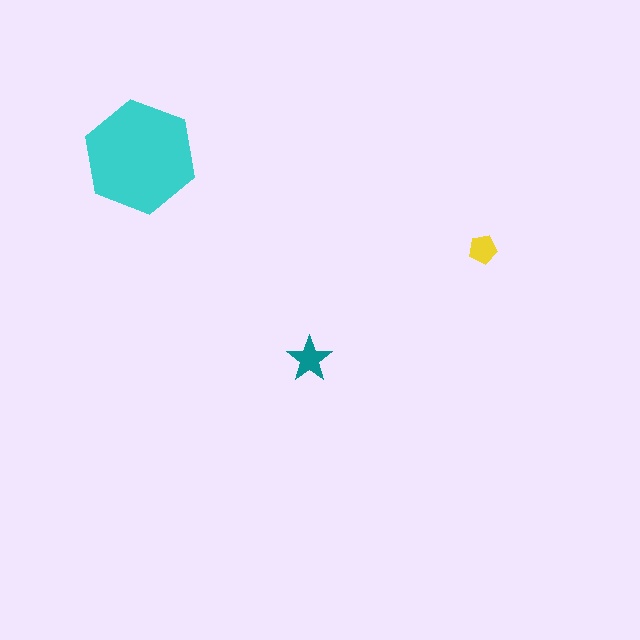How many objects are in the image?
There are 3 objects in the image.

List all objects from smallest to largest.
The yellow pentagon, the teal star, the cyan hexagon.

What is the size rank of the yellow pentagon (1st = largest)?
3rd.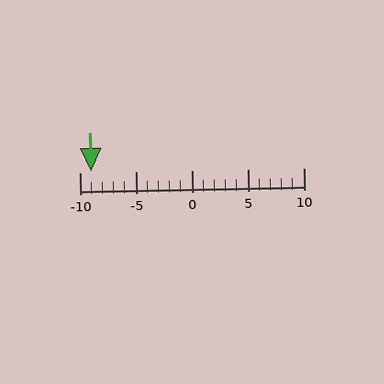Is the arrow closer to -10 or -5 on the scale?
The arrow is closer to -10.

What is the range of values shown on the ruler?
The ruler shows values from -10 to 10.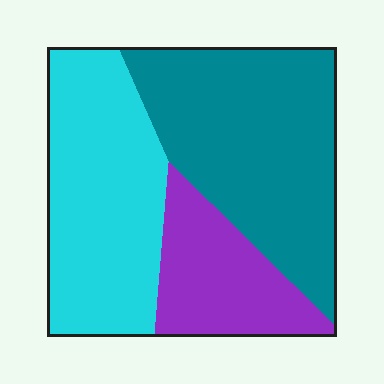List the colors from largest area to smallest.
From largest to smallest: teal, cyan, purple.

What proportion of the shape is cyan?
Cyan covers roughly 35% of the shape.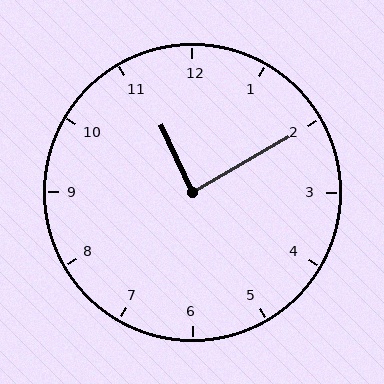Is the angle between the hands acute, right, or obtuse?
It is right.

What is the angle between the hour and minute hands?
Approximately 85 degrees.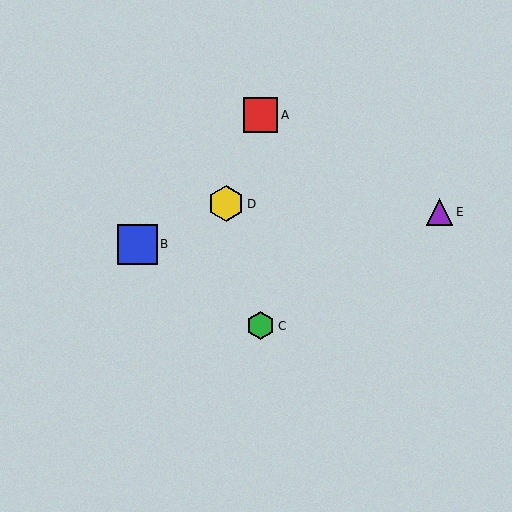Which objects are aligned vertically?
Objects A, C are aligned vertically.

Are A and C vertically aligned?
Yes, both are at x≈260.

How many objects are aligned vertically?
2 objects (A, C) are aligned vertically.